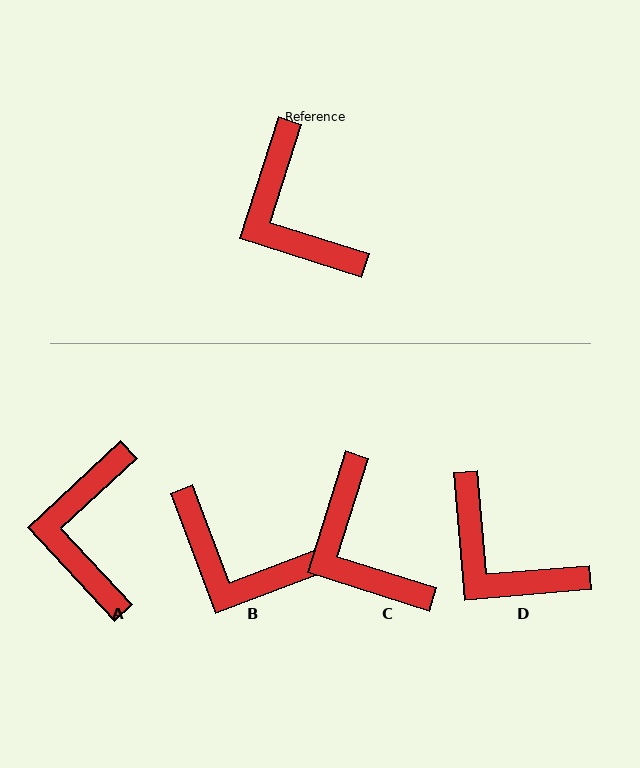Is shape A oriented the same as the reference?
No, it is off by about 30 degrees.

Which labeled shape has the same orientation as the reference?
C.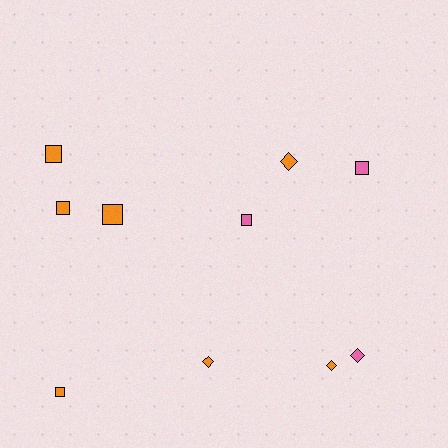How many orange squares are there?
There are 4 orange squares.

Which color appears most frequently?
Orange, with 7 objects.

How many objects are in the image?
There are 10 objects.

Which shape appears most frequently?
Square, with 6 objects.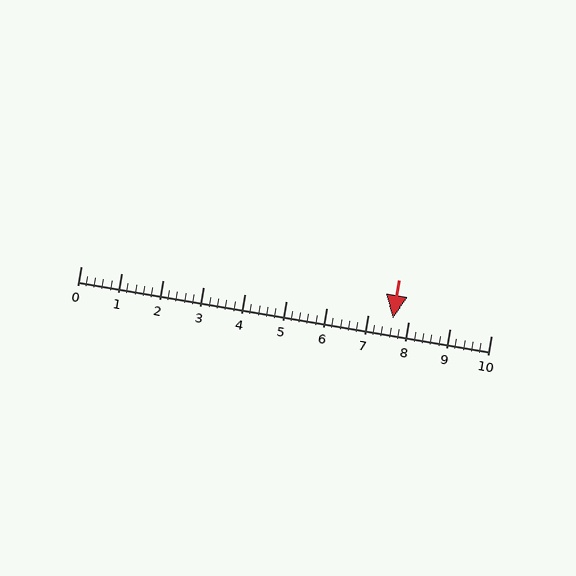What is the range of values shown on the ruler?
The ruler shows values from 0 to 10.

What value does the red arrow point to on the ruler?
The red arrow points to approximately 7.6.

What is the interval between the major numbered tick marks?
The major tick marks are spaced 1 units apart.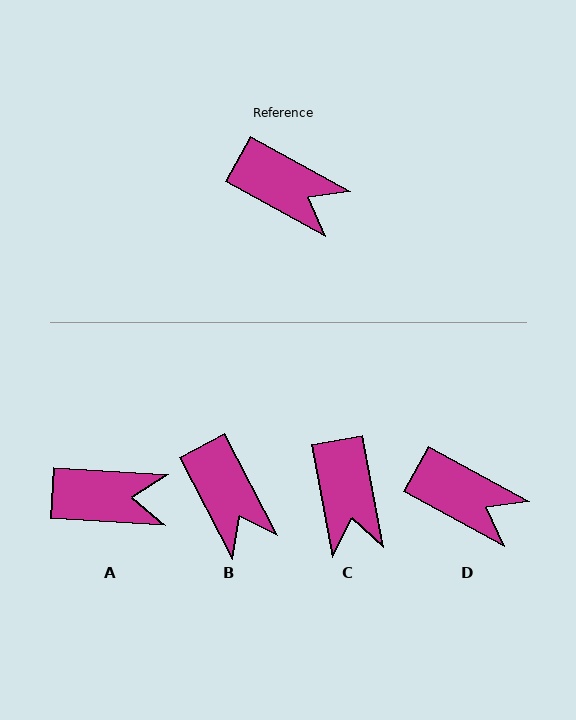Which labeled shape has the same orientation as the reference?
D.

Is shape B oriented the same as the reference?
No, it is off by about 33 degrees.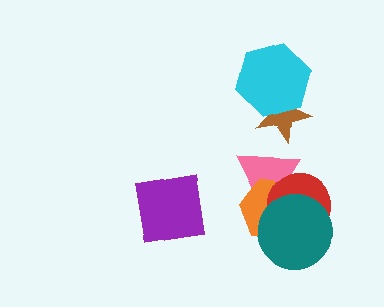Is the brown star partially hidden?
Yes, it is partially covered by another shape.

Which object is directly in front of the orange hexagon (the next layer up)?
The red circle is directly in front of the orange hexagon.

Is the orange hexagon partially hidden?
Yes, it is partially covered by another shape.